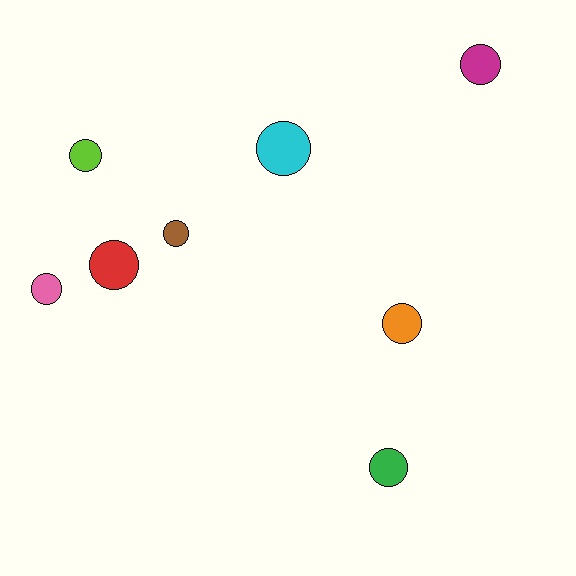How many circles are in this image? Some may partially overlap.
There are 8 circles.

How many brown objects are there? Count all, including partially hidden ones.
There is 1 brown object.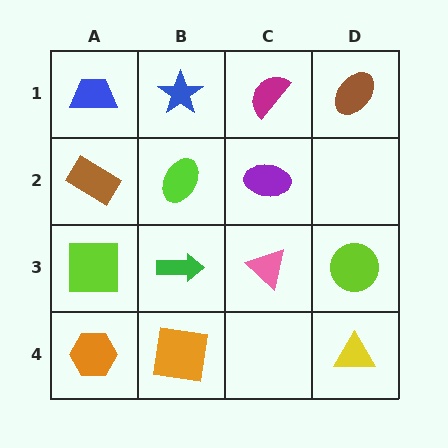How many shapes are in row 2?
3 shapes.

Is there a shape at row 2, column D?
No, that cell is empty.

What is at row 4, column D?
A yellow triangle.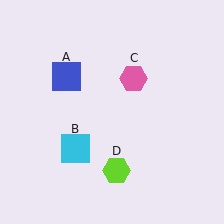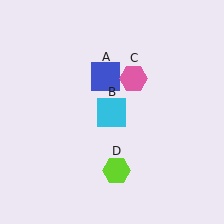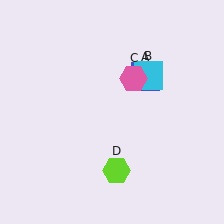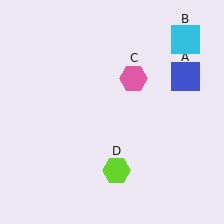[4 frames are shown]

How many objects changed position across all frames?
2 objects changed position: blue square (object A), cyan square (object B).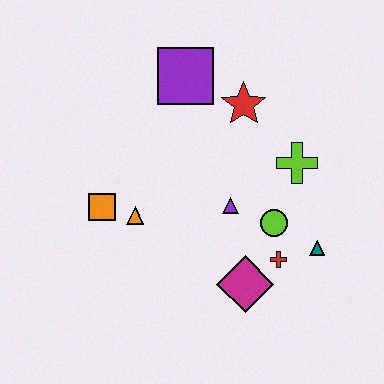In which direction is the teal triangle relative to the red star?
The teal triangle is below the red star.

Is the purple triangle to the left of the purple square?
No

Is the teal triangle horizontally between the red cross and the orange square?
No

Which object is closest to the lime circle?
The red cross is closest to the lime circle.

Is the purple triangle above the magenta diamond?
Yes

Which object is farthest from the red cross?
The purple square is farthest from the red cross.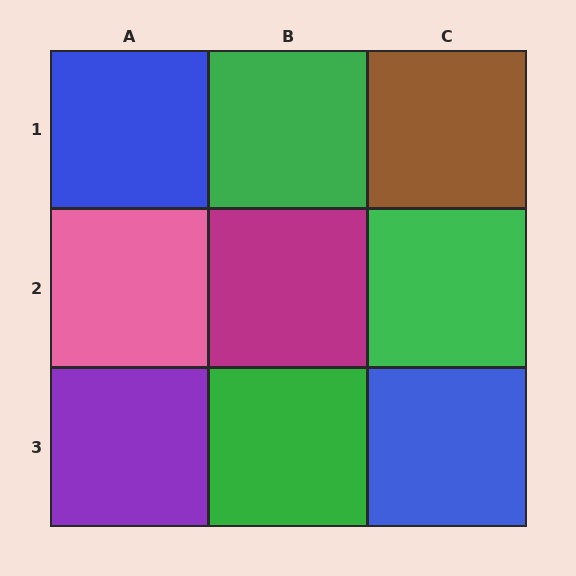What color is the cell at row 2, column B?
Magenta.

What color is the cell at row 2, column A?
Pink.